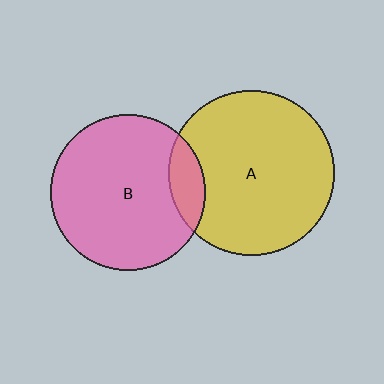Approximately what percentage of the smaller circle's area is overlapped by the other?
Approximately 15%.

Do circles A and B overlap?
Yes.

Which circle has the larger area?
Circle A (yellow).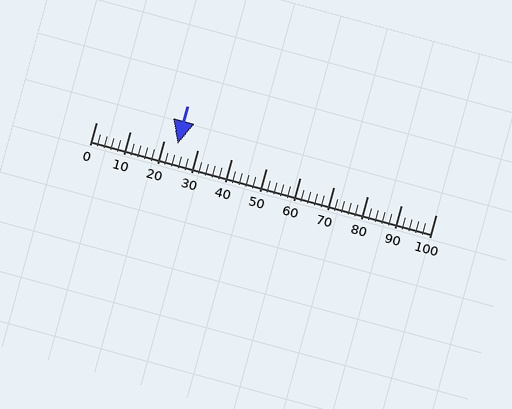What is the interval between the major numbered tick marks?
The major tick marks are spaced 10 units apart.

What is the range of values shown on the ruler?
The ruler shows values from 0 to 100.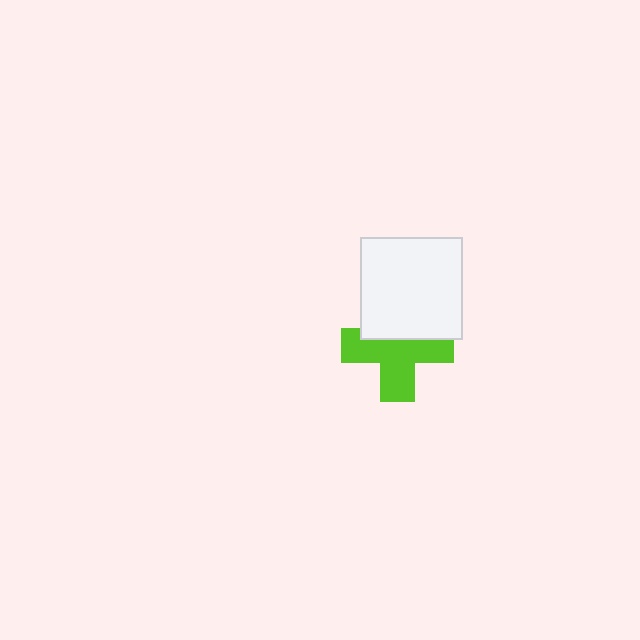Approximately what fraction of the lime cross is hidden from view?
Roughly 38% of the lime cross is hidden behind the white square.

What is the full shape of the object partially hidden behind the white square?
The partially hidden object is a lime cross.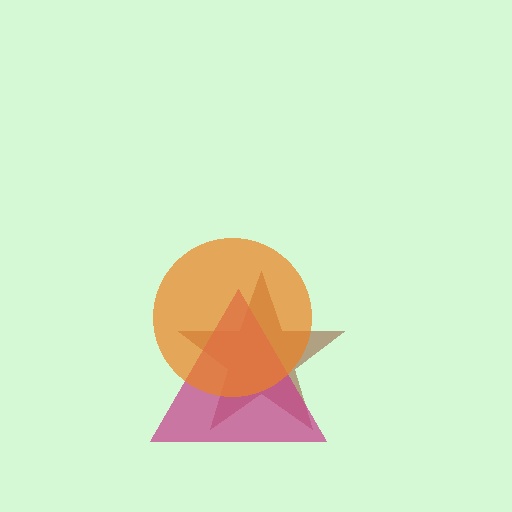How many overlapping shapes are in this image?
There are 3 overlapping shapes in the image.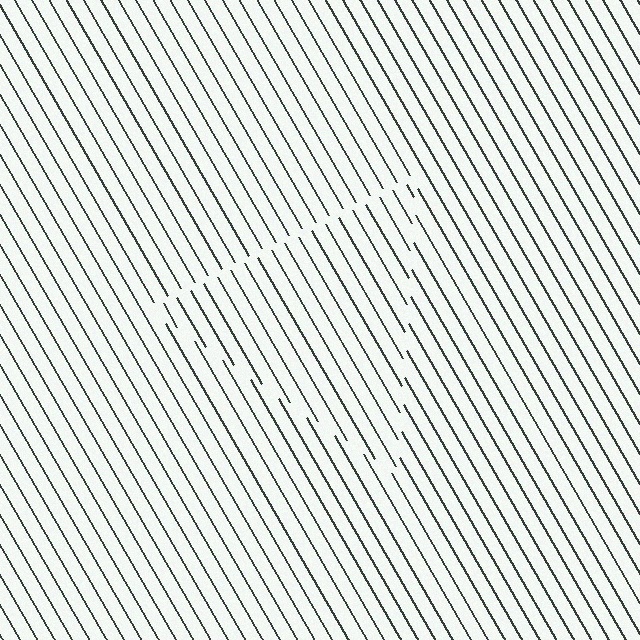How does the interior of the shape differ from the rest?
The interior of the shape contains the same grating, shifted by half a period — the contour is defined by the phase discontinuity where line-ends from the inner and outer gratings abut.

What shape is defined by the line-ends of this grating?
An illusory triangle. The interior of the shape contains the same grating, shifted by half a period — the contour is defined by the phase discontinuity where line-ends from the inner and outer gratings abut.